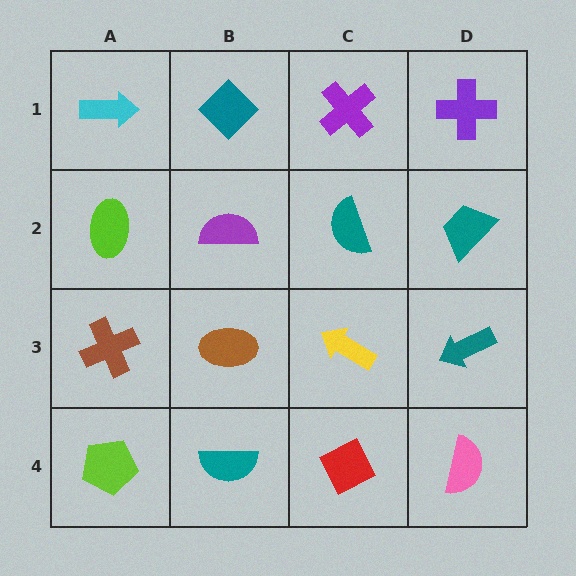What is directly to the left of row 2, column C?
A purple semicircle.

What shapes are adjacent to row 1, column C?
A teal semicircle (row 2, column C), a teal diamond (row 1, column B), a purple cross (row 1, column D).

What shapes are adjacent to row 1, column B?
A purple semicircle (row 2, column B), a cyan arrow (row 1, column A), a purple cross (row 1, column C).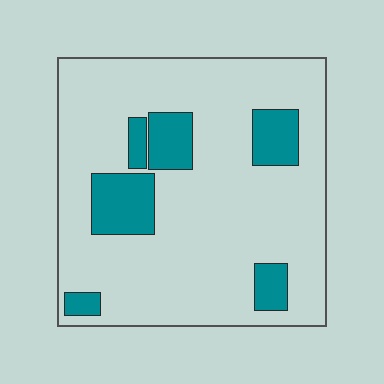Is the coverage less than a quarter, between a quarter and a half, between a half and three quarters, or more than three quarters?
Less than a quarter.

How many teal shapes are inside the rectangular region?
6.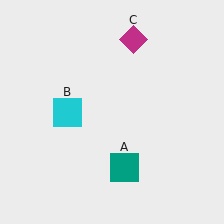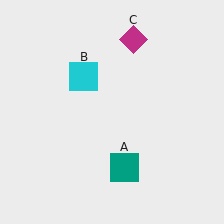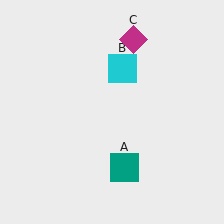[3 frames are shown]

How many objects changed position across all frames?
1 object changed position: cyan square (object B).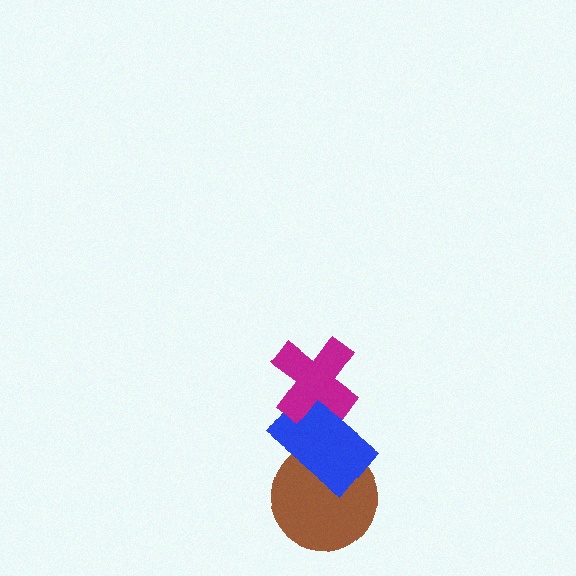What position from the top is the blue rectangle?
The blue rectangle is 2nd from the top.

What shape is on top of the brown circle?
The blue rectangle is on top of the brown circle.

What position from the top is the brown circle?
The brown circle is 3rd from the top.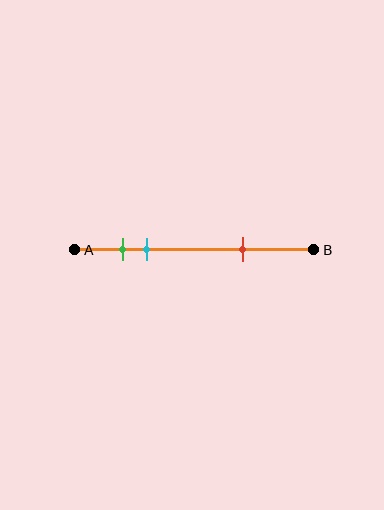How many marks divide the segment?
There are 3 marks dividing the segment.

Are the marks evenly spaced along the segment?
No, the marks are not evenly spaced.